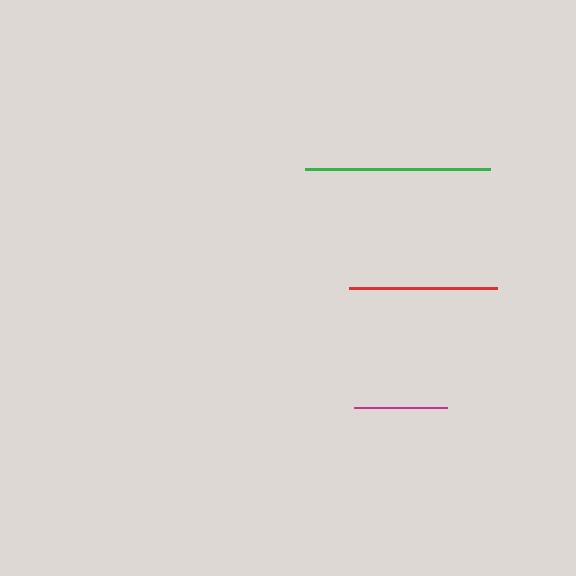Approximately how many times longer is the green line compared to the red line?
The green line is approximately 1.3 times the length of the red line.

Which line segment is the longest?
The green line is the longest at approximately 185 pixels.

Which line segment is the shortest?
The magenta line is the shortest at approximately 93 pixels.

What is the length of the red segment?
The red segment is approximately 147 pixels long.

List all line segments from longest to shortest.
From longest to shortest: green, red, magenta.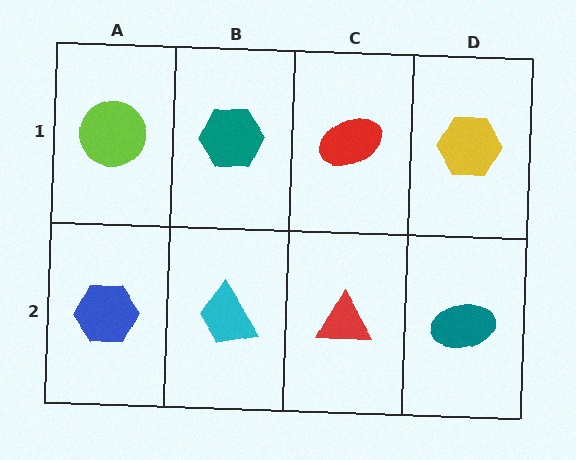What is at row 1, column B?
A teal hexagon.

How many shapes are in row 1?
4 shapes.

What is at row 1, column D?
A yellow hexagon.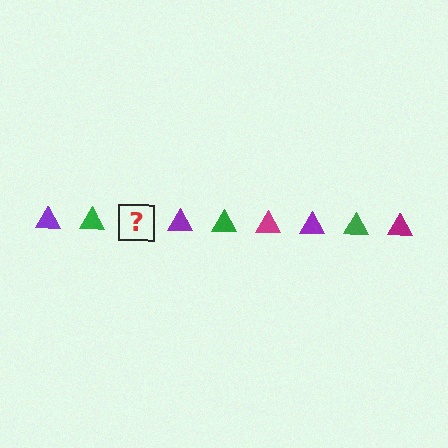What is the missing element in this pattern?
The missing element is a magenta triangle.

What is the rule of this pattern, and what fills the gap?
The rule is that the pattern cycles through purple, green, magenta triangles. The gap should be filled with a magenta triangle.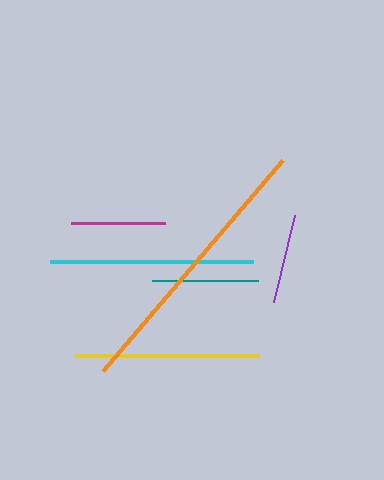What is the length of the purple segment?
The purple segment is approximately 90 pixels long.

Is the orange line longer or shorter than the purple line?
The orange line is longer than the purple line.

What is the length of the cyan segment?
The cyan segment is approximately 203 pixels long.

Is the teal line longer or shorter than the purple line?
The teal line is longer than the purple line.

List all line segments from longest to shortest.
From longest to shortest: orange, cyan, yellow, teal, magenta, purple.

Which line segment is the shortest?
The purple line is the shortest at approximately 90 pixels.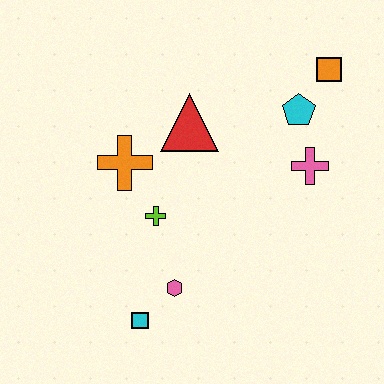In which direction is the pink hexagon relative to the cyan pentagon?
The pink hexagon is below the cyan pentagon.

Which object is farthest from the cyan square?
The orange square is farthest from the cyan square.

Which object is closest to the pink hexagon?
The cyan square is closest to the pink hexagon.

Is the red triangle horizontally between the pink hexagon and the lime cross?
No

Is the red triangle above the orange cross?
Yes